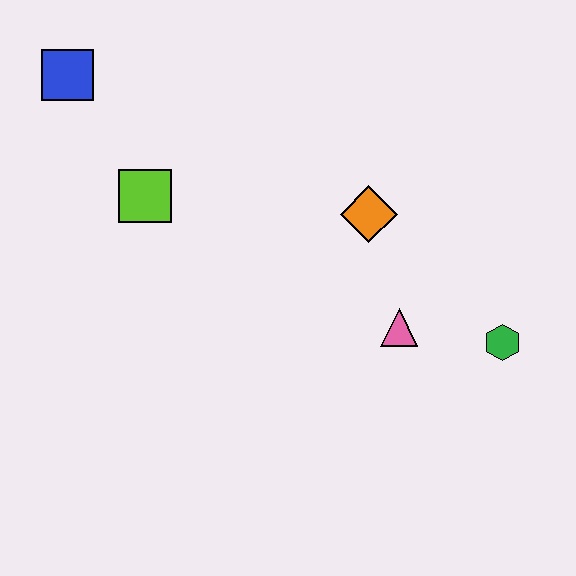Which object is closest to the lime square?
The blue square is closest to the lime square.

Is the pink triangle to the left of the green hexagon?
Yes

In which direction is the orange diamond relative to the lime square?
The orange diamond is to the right of the lime square.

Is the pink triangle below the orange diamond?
Yes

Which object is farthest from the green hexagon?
The blue square is farthest from the green hexagon.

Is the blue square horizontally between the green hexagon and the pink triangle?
No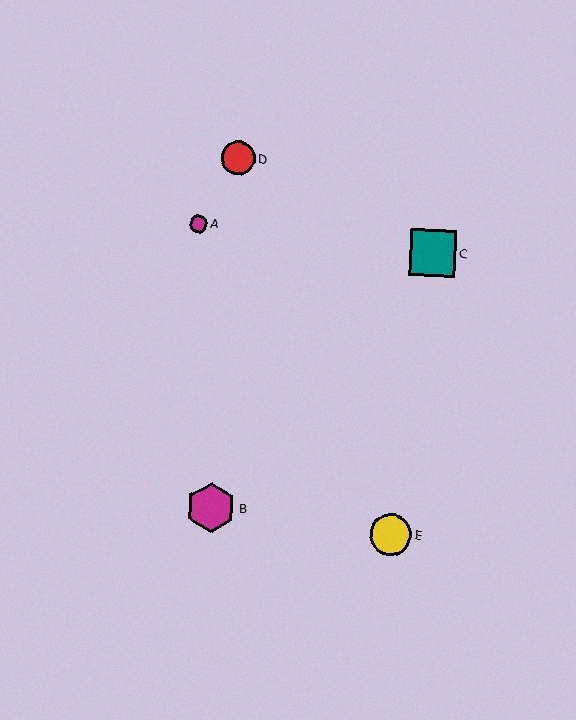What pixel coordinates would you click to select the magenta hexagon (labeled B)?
Click at (211, 508) to select the magenta hexagon B.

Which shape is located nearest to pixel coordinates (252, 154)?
The red circle (labeled D) at (238, 158) is nearest to that location.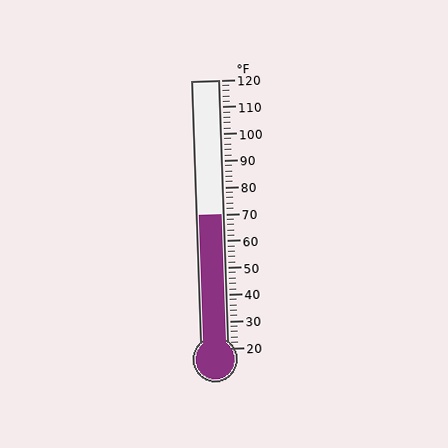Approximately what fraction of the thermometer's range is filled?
The thermometer is filled to approximately 50% of its range.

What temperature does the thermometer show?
The thermometer shows approximately 70°F.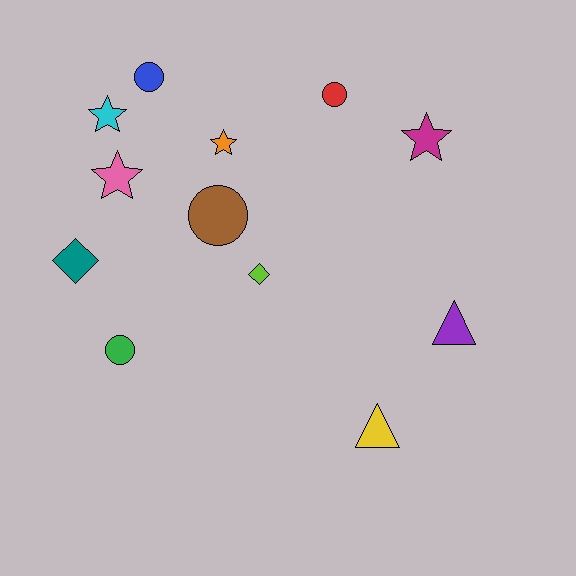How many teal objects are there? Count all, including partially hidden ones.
There is 1 teal object.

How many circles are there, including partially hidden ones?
There are 4 circles.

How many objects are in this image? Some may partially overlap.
There are 12 objects.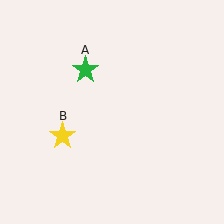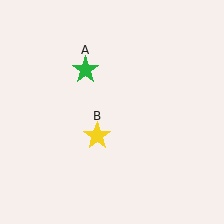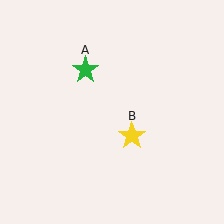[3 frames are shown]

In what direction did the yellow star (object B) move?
The yellow star (object B) moved right.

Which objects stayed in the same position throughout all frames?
Green star (object A) remained stationary.